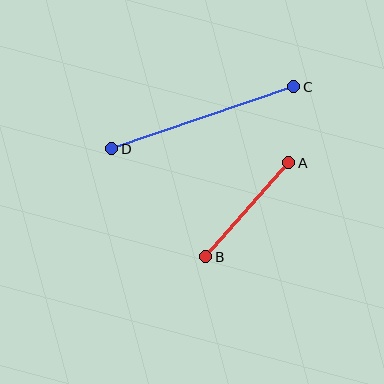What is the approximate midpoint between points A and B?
The midpoint is at approximately (247, 210) pixels.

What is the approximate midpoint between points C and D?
The midpoint is at approximately (203, 118) pixels.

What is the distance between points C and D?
The distance is approximately 192 pixels.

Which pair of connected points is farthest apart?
Points C and D are farthest apart.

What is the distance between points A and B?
The distance is approximately 125 pixels.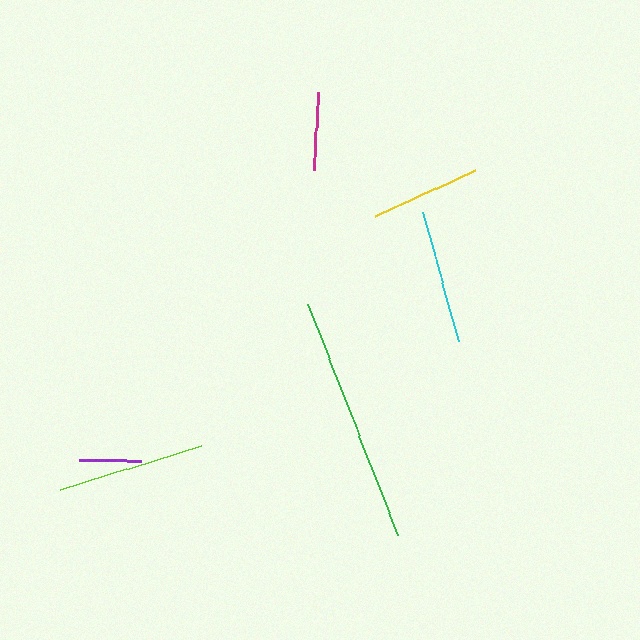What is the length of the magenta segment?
The magenta segment is approximately 78 pixels long.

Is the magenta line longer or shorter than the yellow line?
The yellow line is longer than the magenta line.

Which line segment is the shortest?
The purple line is the shortest at approximately 62 pixels.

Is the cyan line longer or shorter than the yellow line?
The cyan line is longer than the yellow line.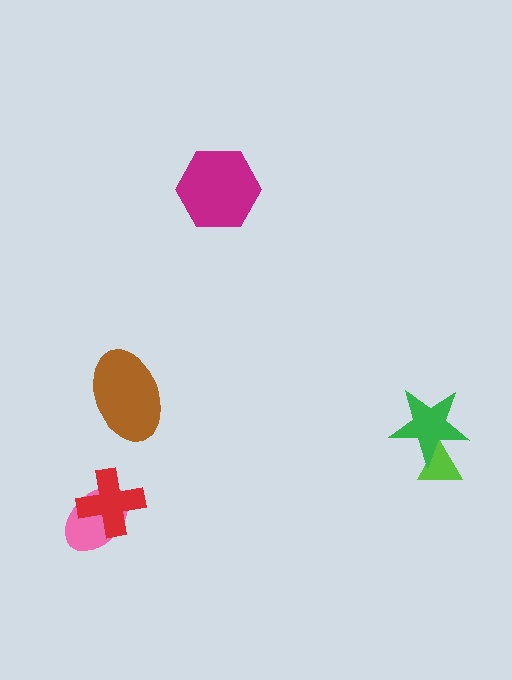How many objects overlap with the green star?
1 object overlaps with the green star.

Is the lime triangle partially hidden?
Yes, it is partially covered by another shape.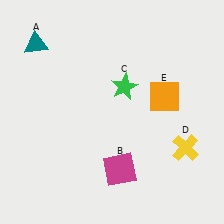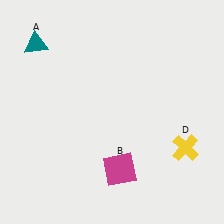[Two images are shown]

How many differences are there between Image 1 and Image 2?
There are 2 differences between the two images.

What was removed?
The green star (C), the orange square (E) were removed in Image 2.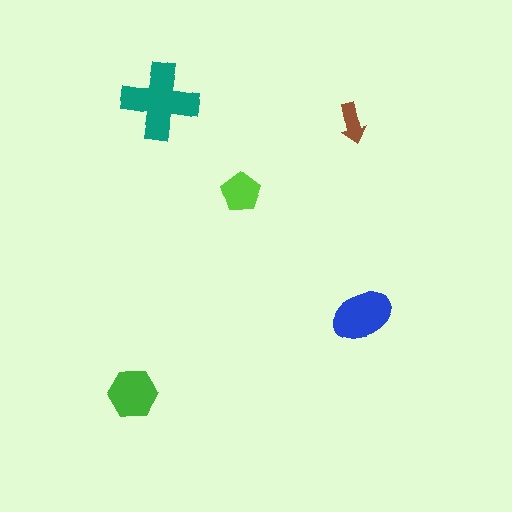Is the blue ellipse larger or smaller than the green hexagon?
Larger.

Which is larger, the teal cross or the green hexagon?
The teal cross.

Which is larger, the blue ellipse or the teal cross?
The teal cross.